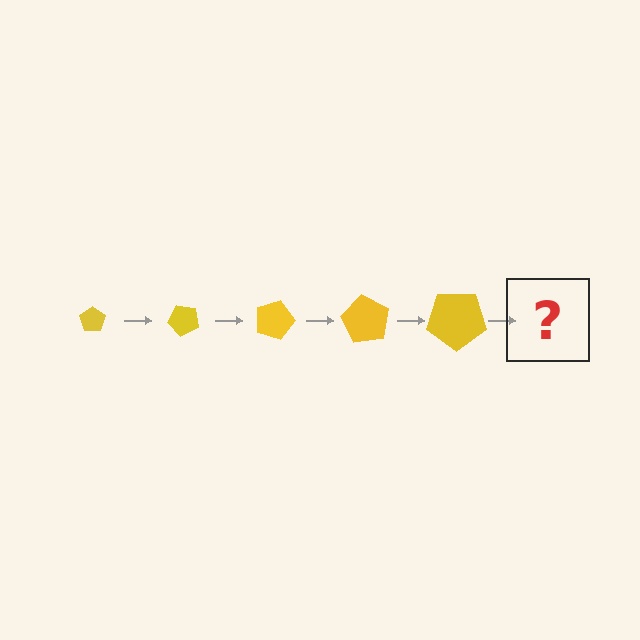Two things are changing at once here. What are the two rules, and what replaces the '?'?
The two rules are that the pentagon grows larger each step and it rotates 45 degrees each step. The '?' should be a pentagon, larger than the previous one and rotated 225 degrees from the start.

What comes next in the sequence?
The next element should be a pentagon, larger than the previous one and rotated 225 degrees from the start.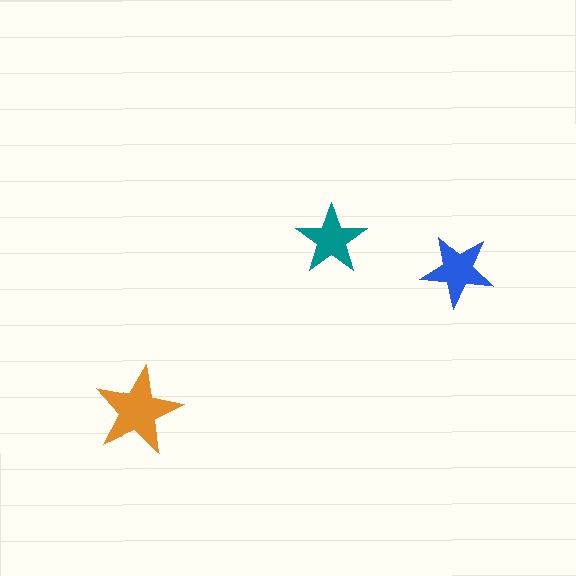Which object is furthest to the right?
The blue star is rightmost.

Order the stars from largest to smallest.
the orange one, the blue one, the teal one.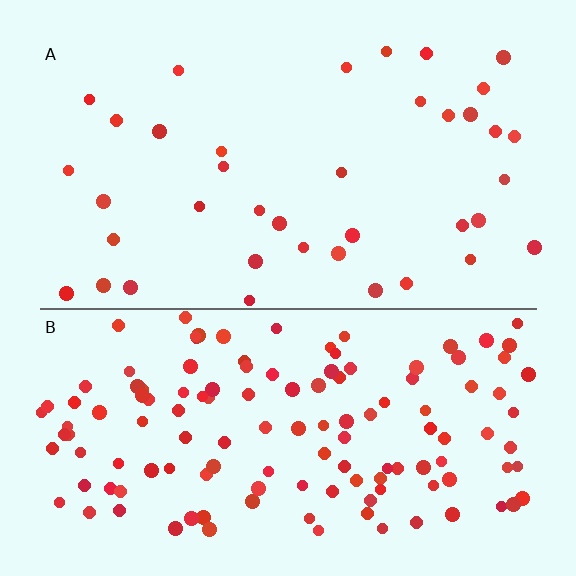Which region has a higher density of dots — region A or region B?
B (the bottom).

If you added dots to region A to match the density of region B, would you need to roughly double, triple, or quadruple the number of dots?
Approximately triple.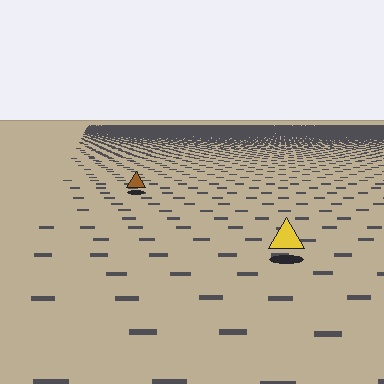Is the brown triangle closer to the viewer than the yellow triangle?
No. The yellow triangle is closer — you can tell from the texture gradient: the ground texture is coarser near it.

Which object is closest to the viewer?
The yellow triangle is closest. The texture marks near it are larger and more spread out.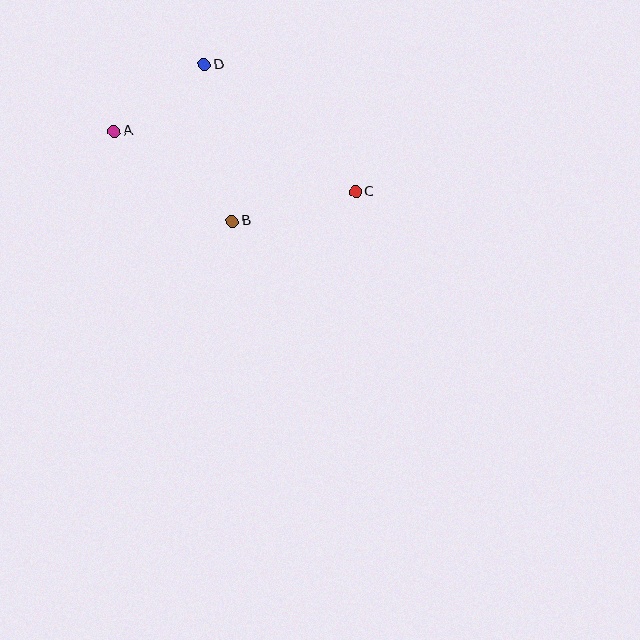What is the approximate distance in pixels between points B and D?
The distance between B and D is approximately 159 pixels.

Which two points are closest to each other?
Points A and D are closest to each other.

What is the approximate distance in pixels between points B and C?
The distance between B and C is approximately 127 pixels.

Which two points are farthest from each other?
Points A and C are farthest from each other.